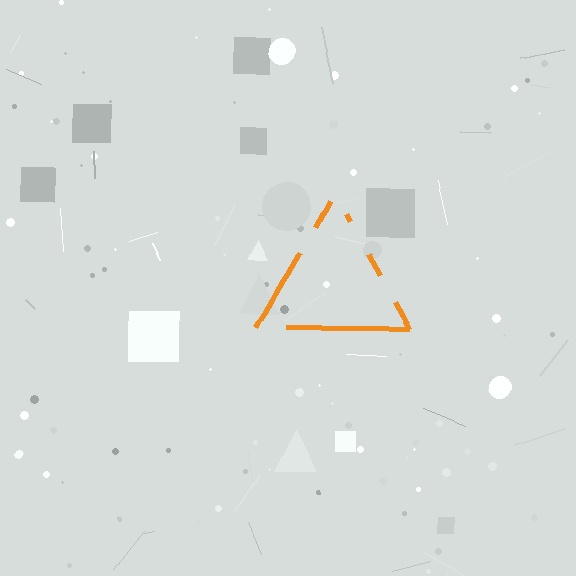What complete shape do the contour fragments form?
The contour fragments form a triangle.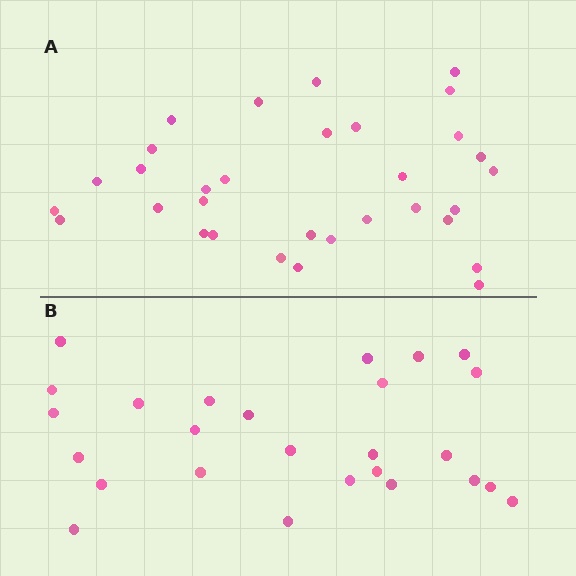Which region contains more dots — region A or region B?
Region A (the top region) has more dots.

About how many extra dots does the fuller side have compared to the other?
Region A has about 6 more dots than region B.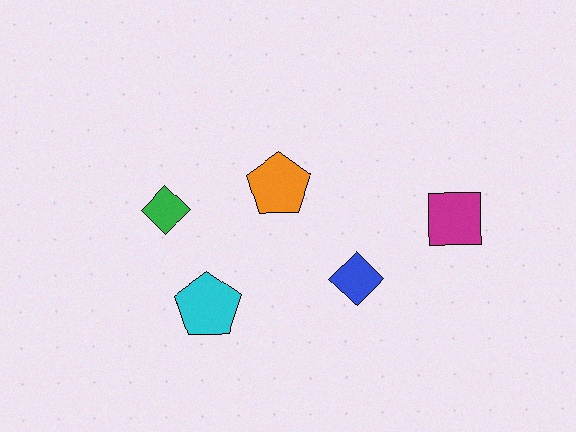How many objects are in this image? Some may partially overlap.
There are 5 objects.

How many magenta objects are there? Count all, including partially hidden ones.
There is 1 magenta object.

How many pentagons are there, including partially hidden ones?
There are 2 pentagons.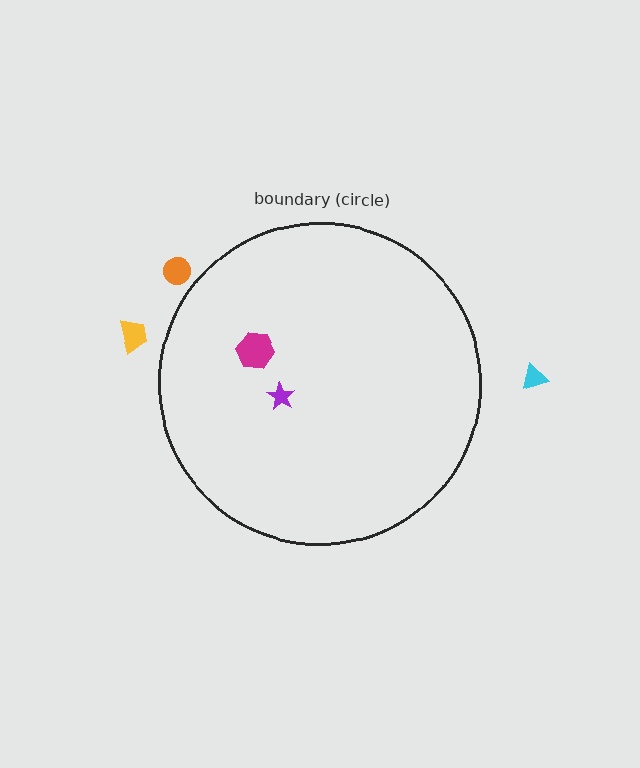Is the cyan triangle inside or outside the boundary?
Outside.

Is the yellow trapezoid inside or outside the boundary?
Outside.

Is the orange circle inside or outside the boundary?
Outside.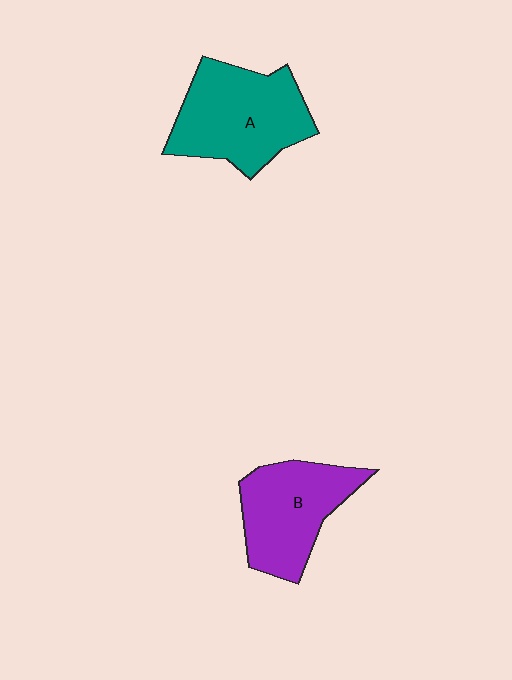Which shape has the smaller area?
Shape B (purple).